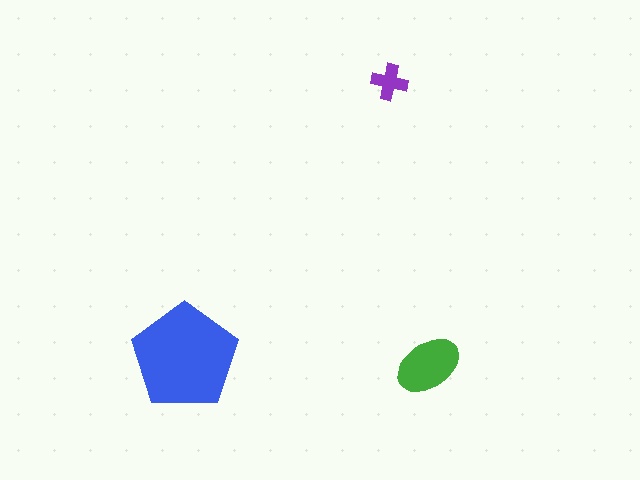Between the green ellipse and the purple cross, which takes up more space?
The green ellipse.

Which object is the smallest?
The purple cross.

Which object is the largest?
The blue pentagon.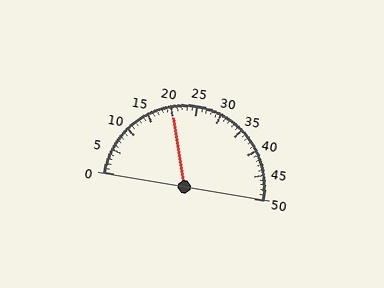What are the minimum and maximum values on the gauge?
The gauge ranges from 0 to 50.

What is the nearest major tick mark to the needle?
The nearest major tick mark is 20.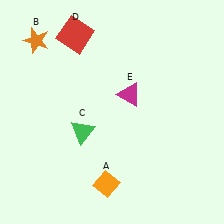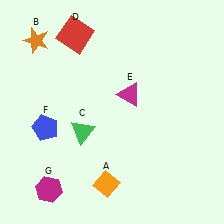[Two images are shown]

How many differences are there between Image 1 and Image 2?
There are 2 differences between the two images.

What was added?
A blue pentagon (F), a magenta hexagon (G) were added in Image 2.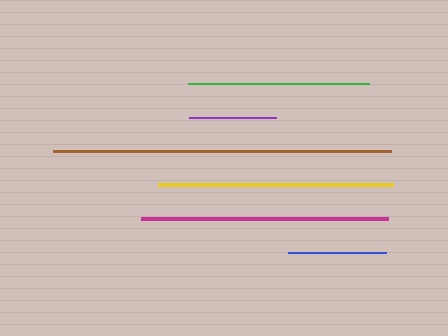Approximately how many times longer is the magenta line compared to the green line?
The magenta line is approximately 1.4 times the length of the green line.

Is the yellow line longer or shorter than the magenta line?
The magenta line is longer than the yellow line.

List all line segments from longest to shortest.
From longest to shortest: brown, magenta, yellow, green, blue, purple.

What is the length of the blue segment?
The blue segment is approximately 98 pixels long.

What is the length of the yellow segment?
The yellow segment is approximately 235 pixels long.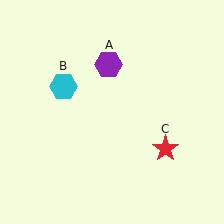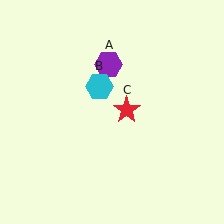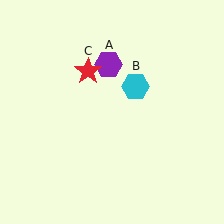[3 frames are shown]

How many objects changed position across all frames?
2 objects changed position: cyan hexagon (object B), red star (object C).